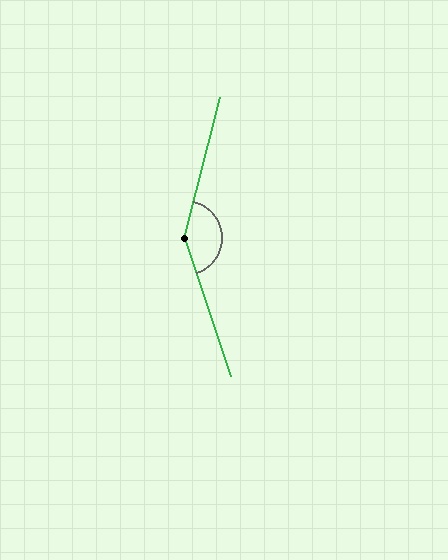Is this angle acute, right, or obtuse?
It is obtuse.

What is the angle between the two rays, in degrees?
Approximately 148 degrees.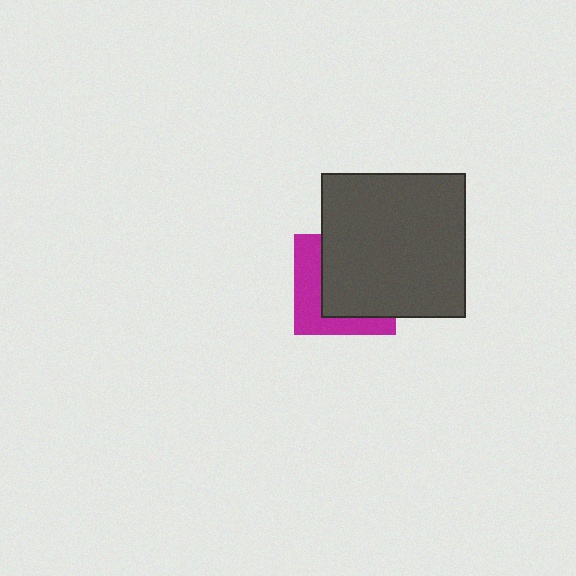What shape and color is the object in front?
The object in front is a dark gray square.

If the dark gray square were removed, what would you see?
You would see the complete magenta square.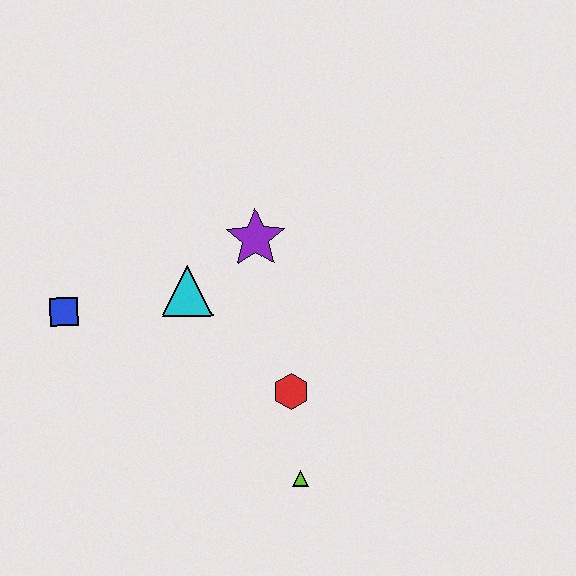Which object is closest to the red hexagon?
The lime triangle is closest to the red hexagon.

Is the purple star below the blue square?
No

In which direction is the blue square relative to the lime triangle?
The blue square is to the left of the lime triangle.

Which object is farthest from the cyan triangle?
The lime triangle is farthest from the cyan triangle.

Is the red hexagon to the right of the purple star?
Yes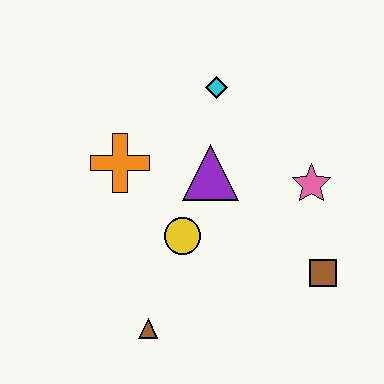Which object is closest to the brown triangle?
The yellow circle is closest to the brown triangle.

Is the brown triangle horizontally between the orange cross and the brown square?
Yes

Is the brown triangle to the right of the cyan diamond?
No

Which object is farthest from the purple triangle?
The brown triangle is farthest from the purple triangle.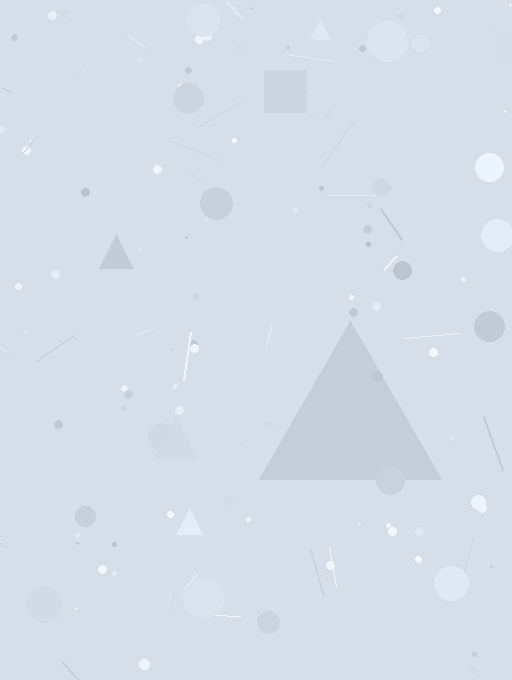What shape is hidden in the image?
A triangle is hidden in the image.